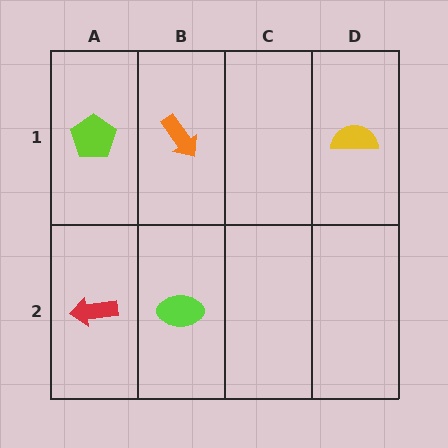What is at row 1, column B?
An orange arrow.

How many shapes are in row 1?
3 shapes.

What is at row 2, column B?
A lime ellipse.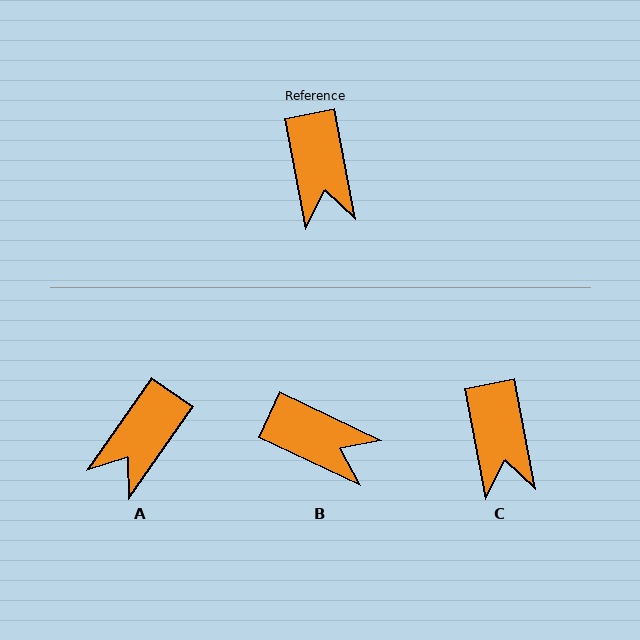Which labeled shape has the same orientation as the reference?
C.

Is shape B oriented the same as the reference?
No, it is off by about 54 degrees.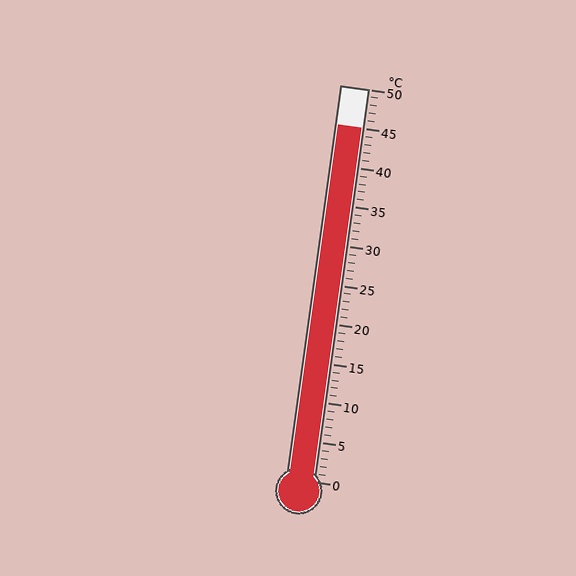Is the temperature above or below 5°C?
The temperature is above 5°C.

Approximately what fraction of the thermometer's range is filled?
The thermometer is filled to approximately 90% of its range.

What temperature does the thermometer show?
The thermometer shows approximately 45°C.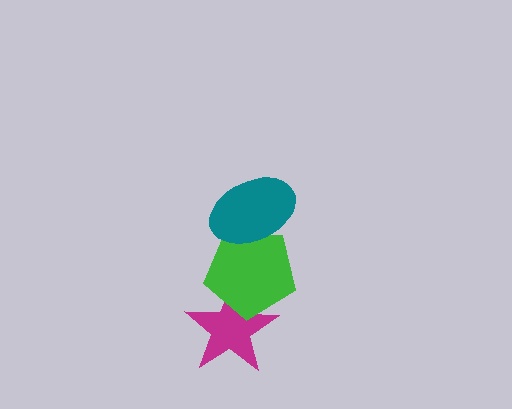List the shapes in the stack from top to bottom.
From top to bottom: the teal ellipse, the green pentagon, the magenta star.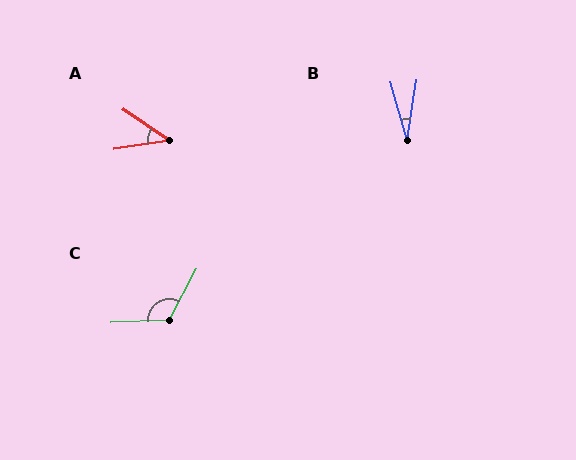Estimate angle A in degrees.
Approximately 44 degrees.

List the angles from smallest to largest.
B (25°), A (44°), C (121°).